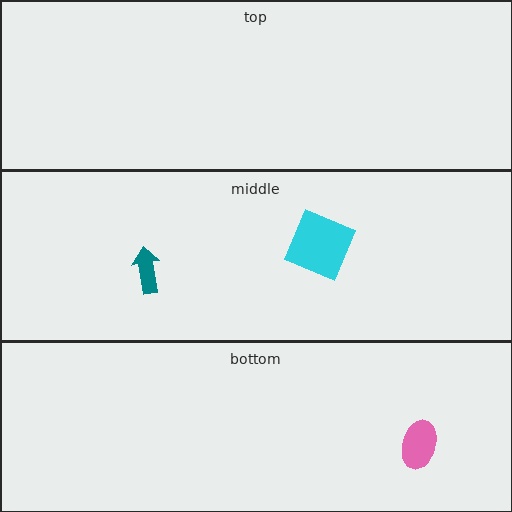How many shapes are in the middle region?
2.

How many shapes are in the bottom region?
1.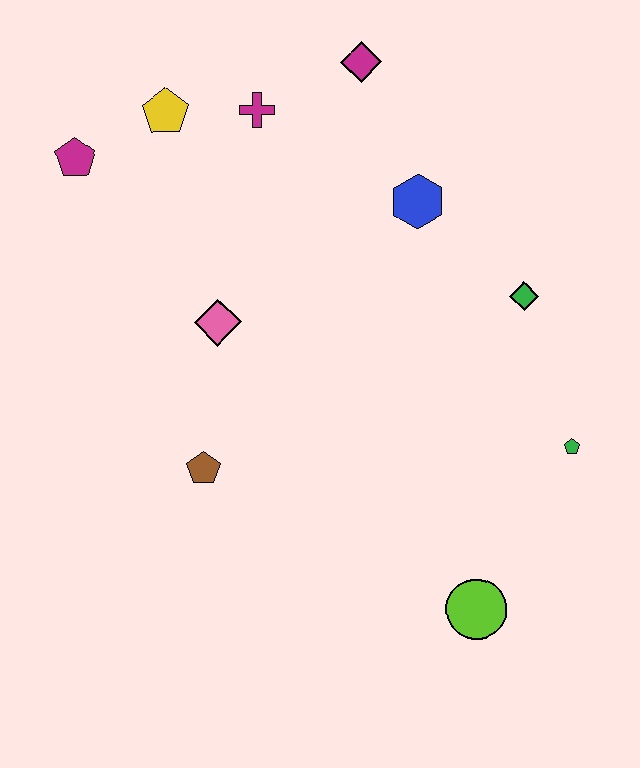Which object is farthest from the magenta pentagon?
The lime circle is farthest from the magenta pentagon.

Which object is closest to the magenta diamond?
The magenta cross is closest to the magenta diamond.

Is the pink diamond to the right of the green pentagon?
No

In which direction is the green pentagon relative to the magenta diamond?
The green pentagon is below the magenta diamond.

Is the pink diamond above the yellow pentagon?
No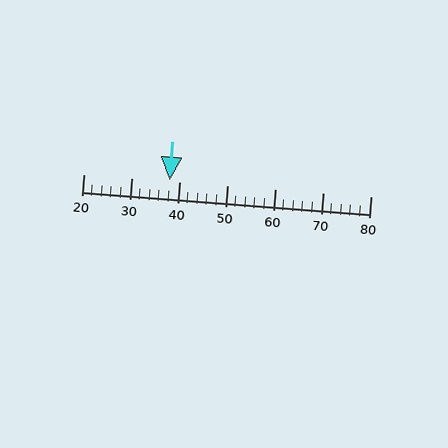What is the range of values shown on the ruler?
The ruler shows values from 20 to 80.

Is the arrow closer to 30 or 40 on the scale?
The arrow is closer to 40.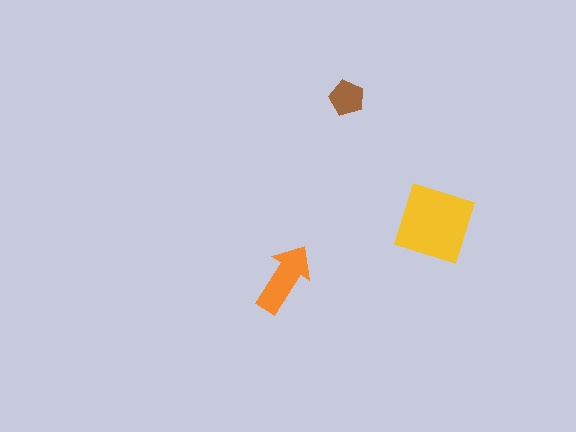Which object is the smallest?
The brown pentagon.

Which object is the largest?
The yellow diamond.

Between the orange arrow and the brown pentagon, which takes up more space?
The orange arrow.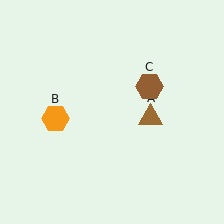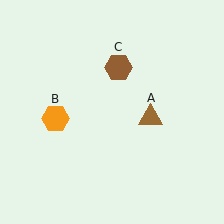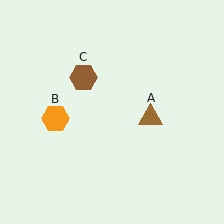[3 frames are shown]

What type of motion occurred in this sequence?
The brown hexagon (object C) rotated counterclockwise around the center of the scene.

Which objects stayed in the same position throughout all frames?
Brown triangle (object A) and orange hexagon (object B) remained stationary.